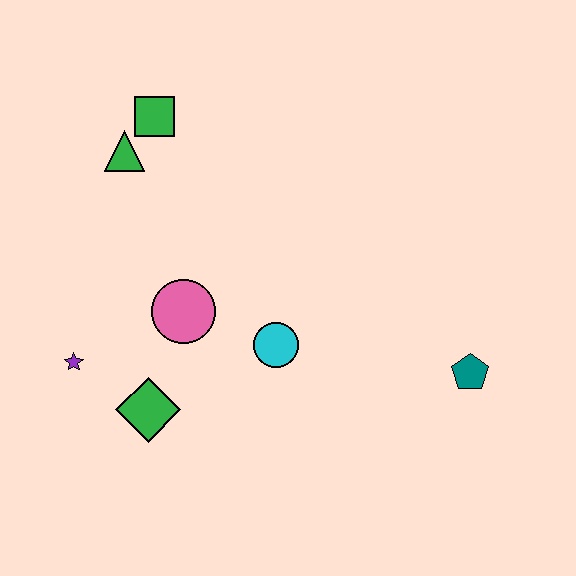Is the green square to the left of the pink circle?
Yes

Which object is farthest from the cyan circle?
The green square is farthest from the cyan circle.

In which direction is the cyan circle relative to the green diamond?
The cyan circle is to the right of the green diamond.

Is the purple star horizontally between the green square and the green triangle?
No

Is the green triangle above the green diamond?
Yes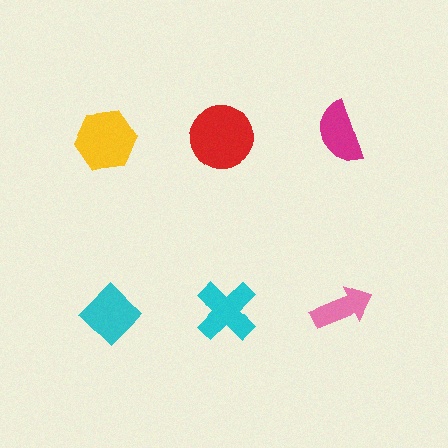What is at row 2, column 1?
A cyan diamond.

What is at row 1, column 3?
A magenta semicircle.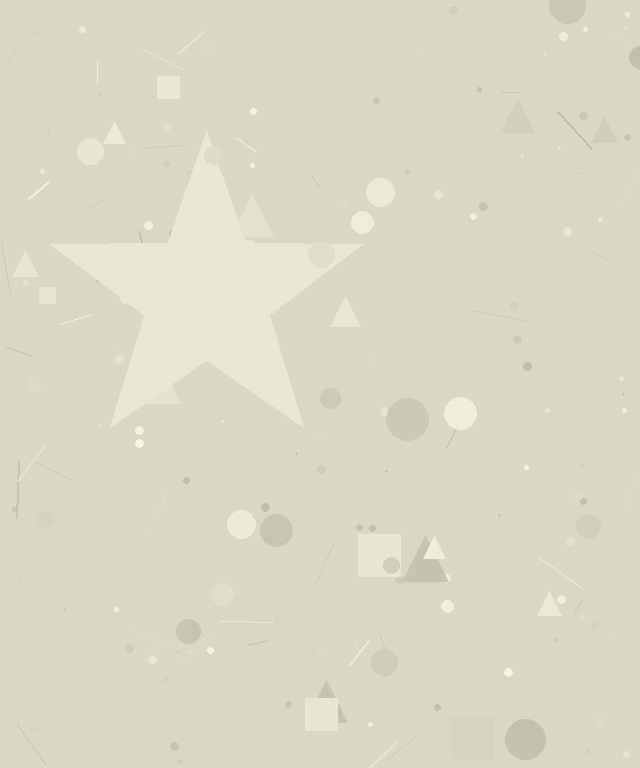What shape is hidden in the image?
A star is hidden in the image.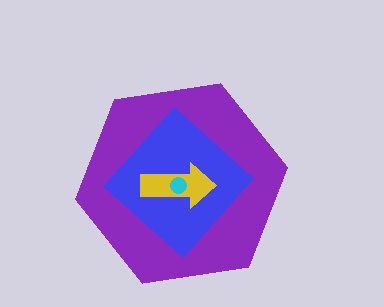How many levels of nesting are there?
4.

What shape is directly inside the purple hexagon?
The blue diamond.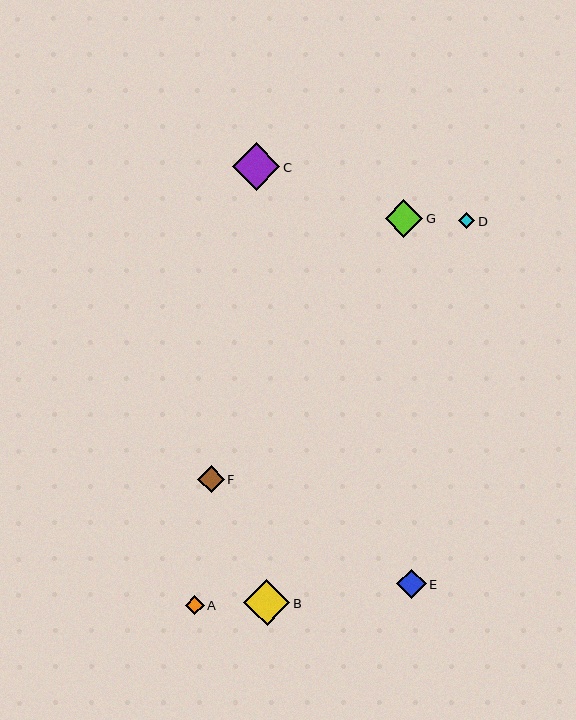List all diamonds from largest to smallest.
From largest to smallest: C, B, G, E, F, A, D.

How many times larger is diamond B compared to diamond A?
Diamond B is approximately 2.4 times the size of diamond A.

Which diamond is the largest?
Diamond C is the largest with a size of approximately 47 pixels.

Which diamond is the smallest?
Diamond D is the smallest with a size of approximately 16 pixels.